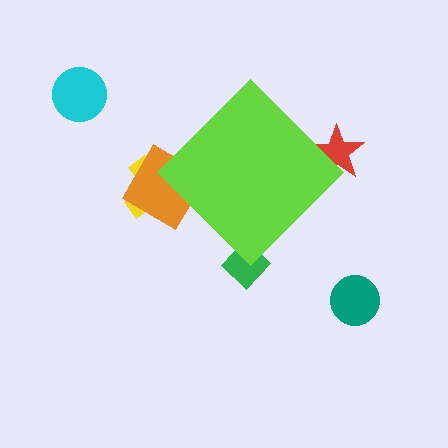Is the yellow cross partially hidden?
Yes, the yellow cross is partially hidden behind the lime diamond.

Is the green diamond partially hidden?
Yes, the green diamond is partially hidden behind the lime diamond.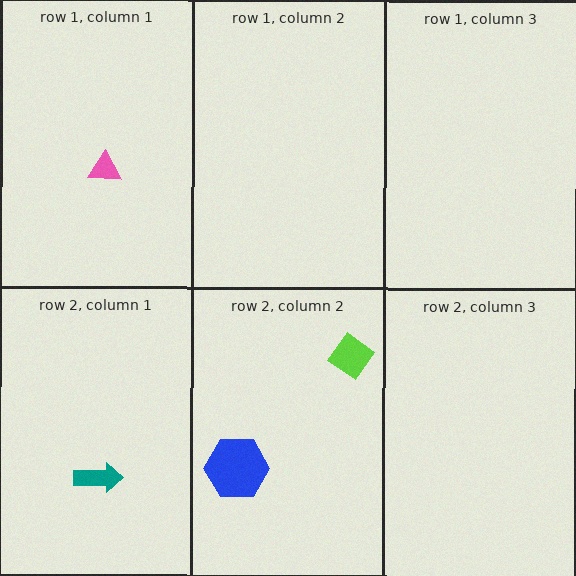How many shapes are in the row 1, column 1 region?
1.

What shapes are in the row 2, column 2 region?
The lime diamond, the blue hexagon.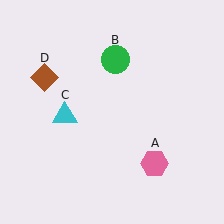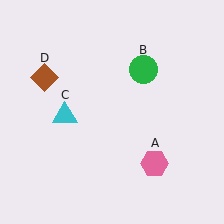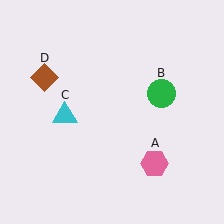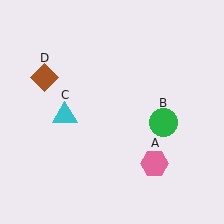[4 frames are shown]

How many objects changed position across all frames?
1 object changed position: green circle (object B).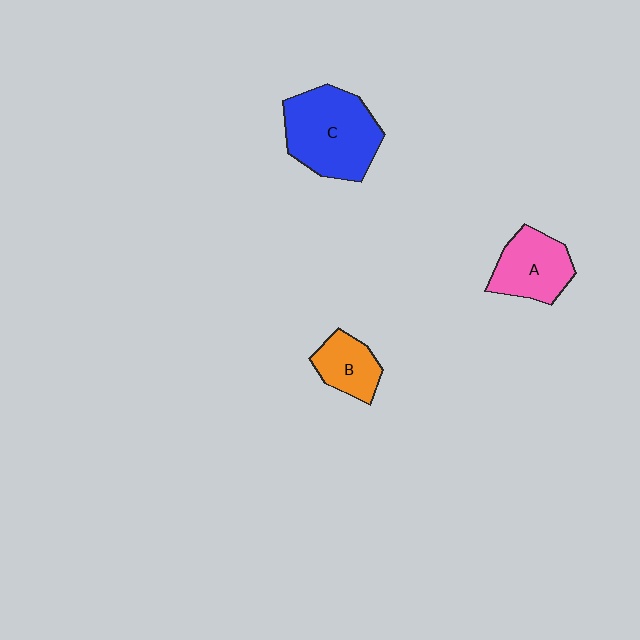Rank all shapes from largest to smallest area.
From largest to smallest: C (blue), A (pink), B (orange).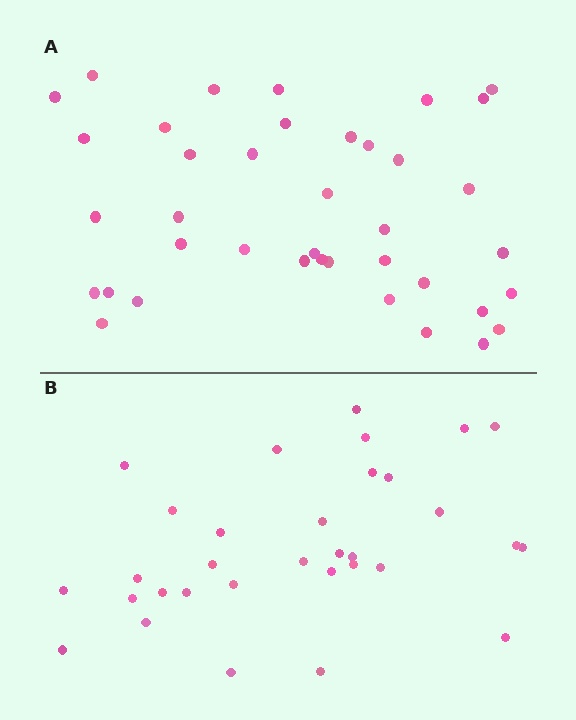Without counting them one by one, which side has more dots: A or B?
Region A (the top region) has more dots.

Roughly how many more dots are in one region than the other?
Region A has roughly 8 or so more dots than region B.